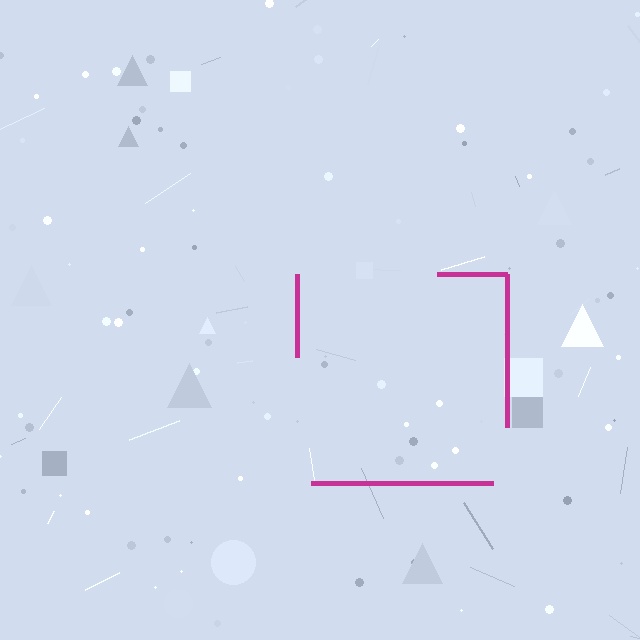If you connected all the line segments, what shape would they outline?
They would outline a square.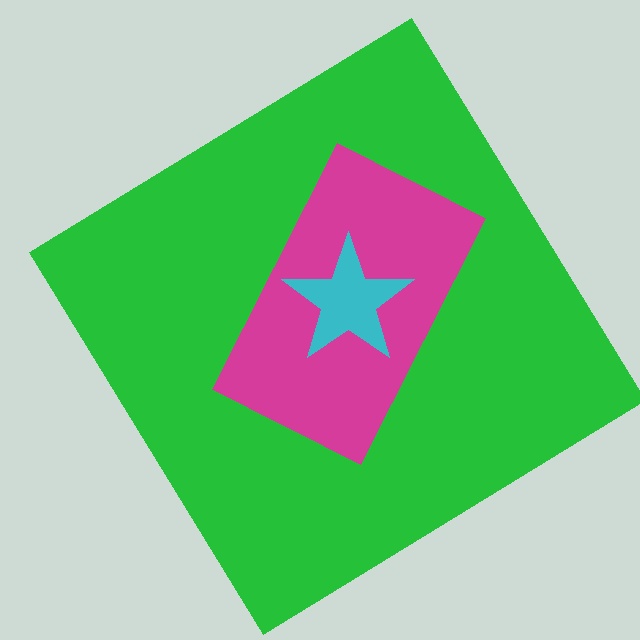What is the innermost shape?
The cyan star.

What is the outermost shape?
The green diamond.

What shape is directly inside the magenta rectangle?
The cyan star.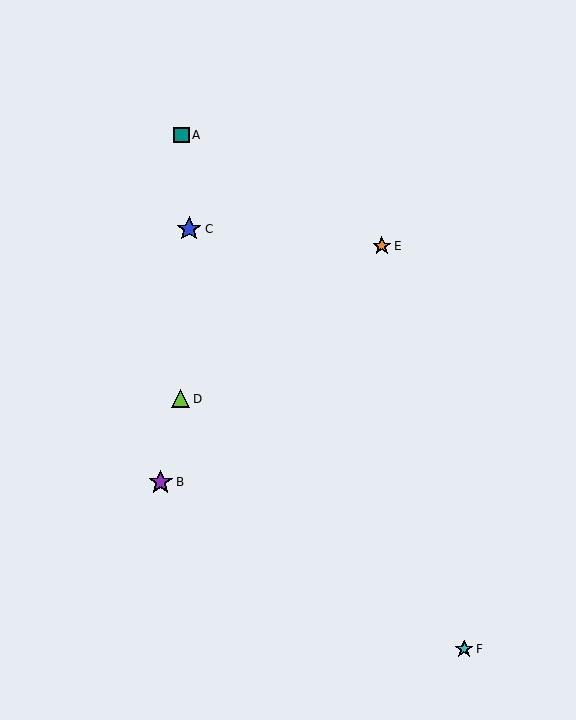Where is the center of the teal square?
The center of the teal square is at (182, 135).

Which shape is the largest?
The blue star (labeled C) is the largest.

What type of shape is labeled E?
Shape E is an orange star.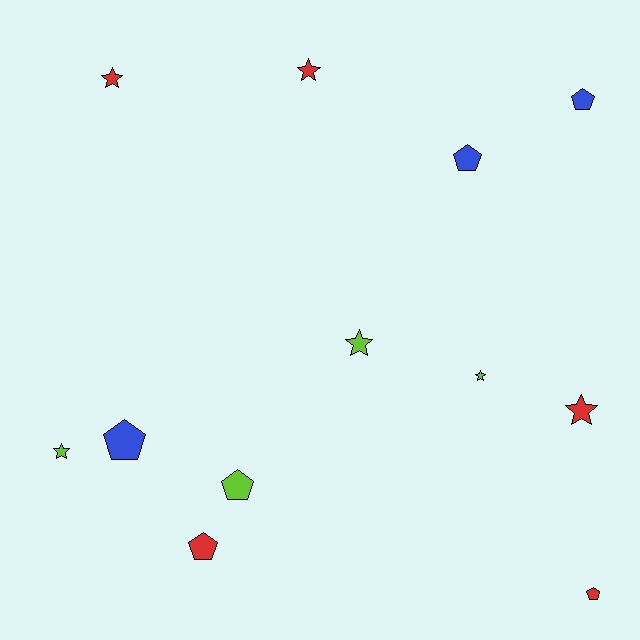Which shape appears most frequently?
Pentagon, with 6 objects.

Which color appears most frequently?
Red, with 5 objects.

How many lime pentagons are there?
There is 1 lime pentagon.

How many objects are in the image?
There are 12 objects.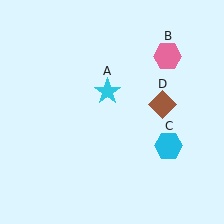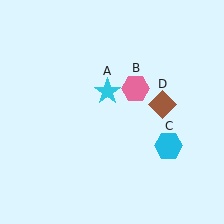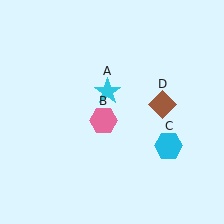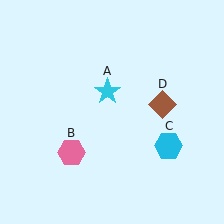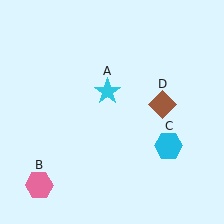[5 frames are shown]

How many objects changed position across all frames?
1 object changed position: pink hexagon (object B).